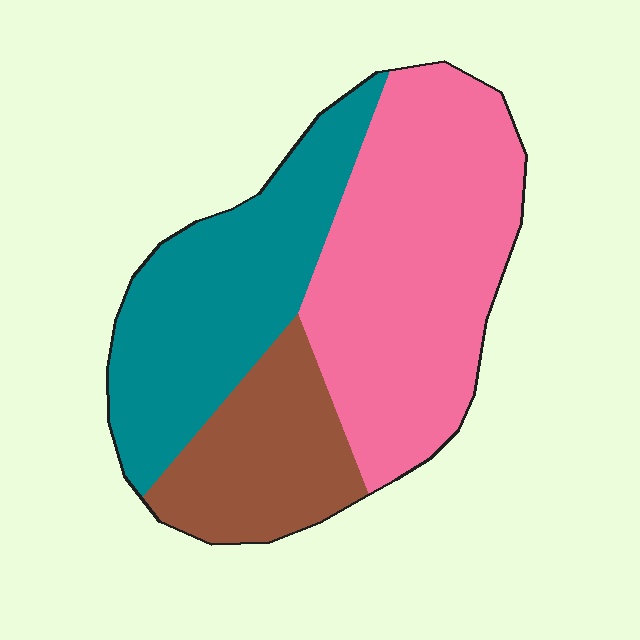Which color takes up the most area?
Pink, at roughly 45%.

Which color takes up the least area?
Brown, at roughly 20%.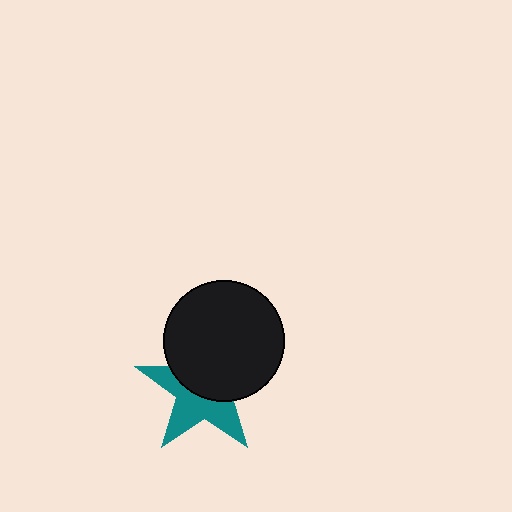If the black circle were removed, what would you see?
You would see the complete teal star.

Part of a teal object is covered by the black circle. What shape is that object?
It is a star.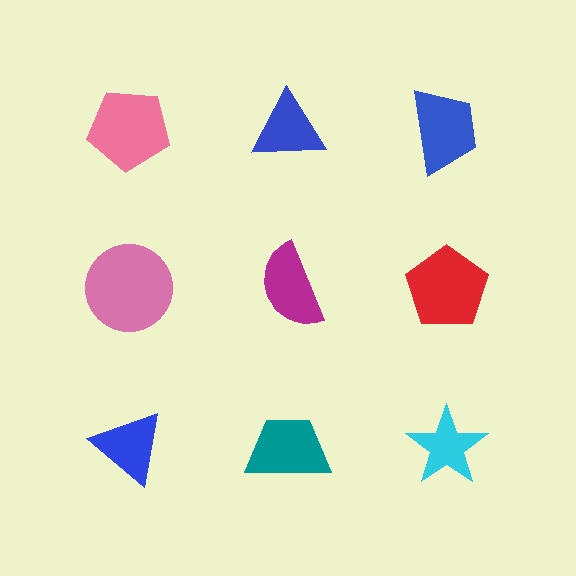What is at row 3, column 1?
A blue triangle.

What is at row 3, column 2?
A teal trapezoid.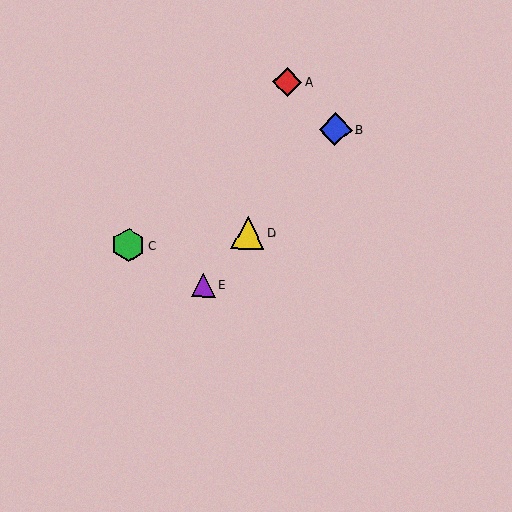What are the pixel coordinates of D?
Object D is at (248, 233).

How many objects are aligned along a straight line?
3 objects (B, D, E) are aligned along a straight line.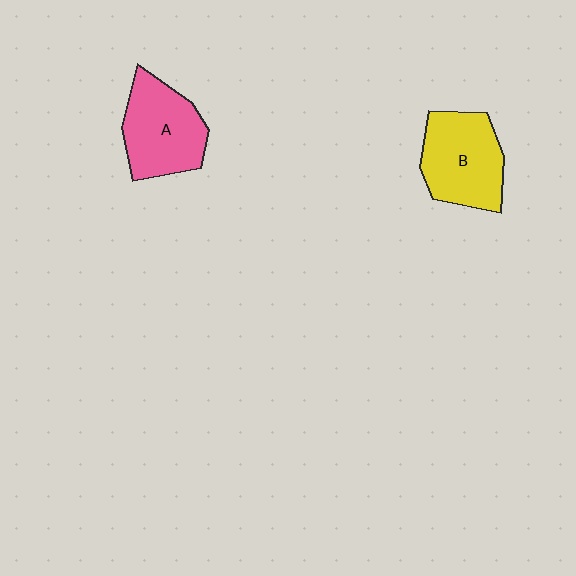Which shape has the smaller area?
Shape A (pink).